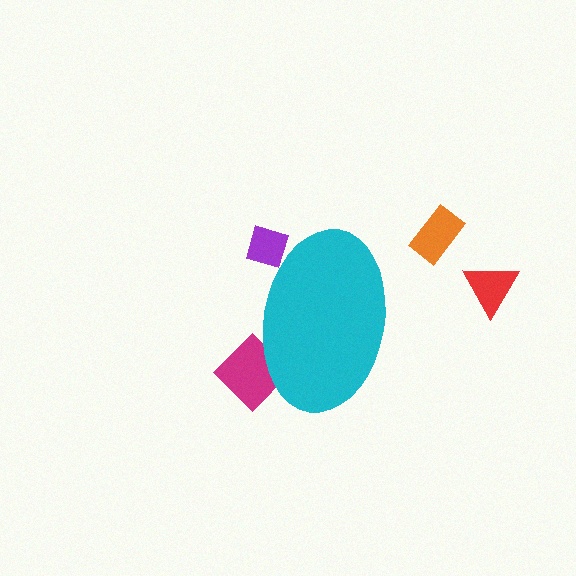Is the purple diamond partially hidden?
Yes, the purple diamond is partially hidden behind the cyan ellipse.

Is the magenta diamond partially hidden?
Yes, the magenta diamond is partially hidden behind the cyan ellipse.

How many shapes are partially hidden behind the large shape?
2 shapes are partially hidden.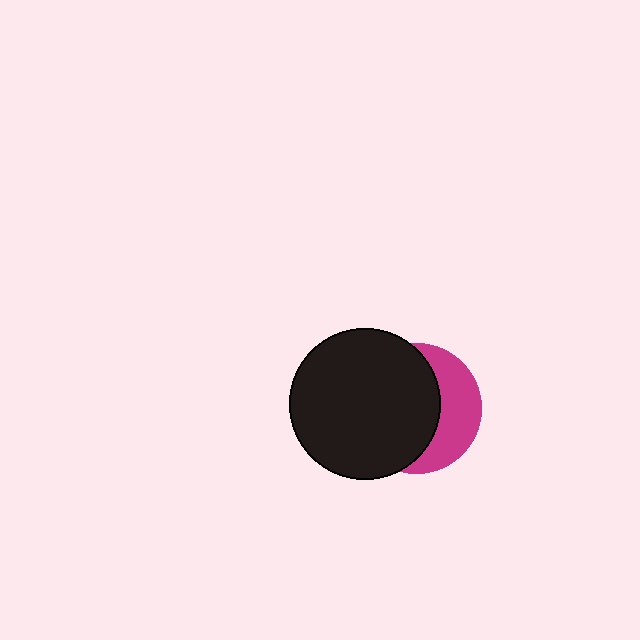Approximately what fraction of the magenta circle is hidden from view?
Roughly 63% of the magenta circle is hidden behind the black circle.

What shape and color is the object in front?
The object in front is a black circle.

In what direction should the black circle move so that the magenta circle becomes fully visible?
The black circle should move left. That is the shortest direction to clear the overlap and leave the magenta circle fully visible.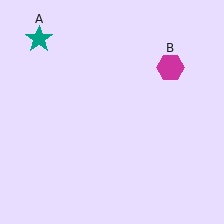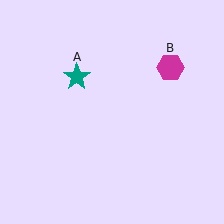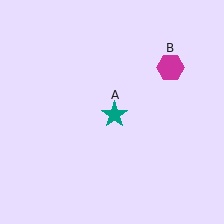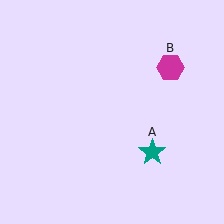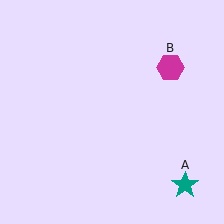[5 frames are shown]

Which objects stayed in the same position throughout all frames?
Magenta hexagon (object B) remained stationary.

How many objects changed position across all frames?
1 object changed position: teal star (object A).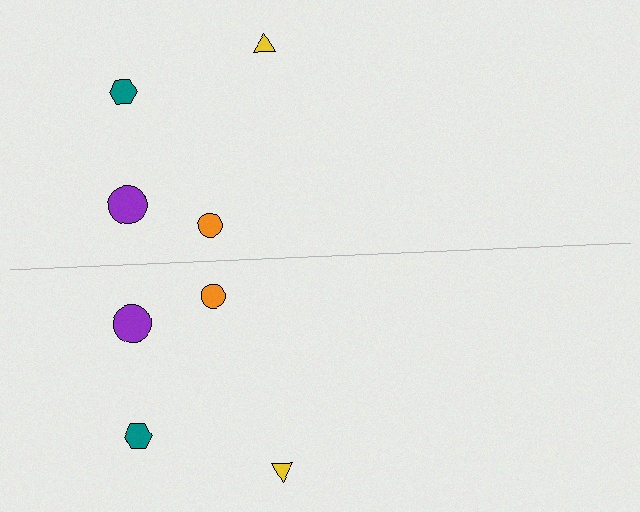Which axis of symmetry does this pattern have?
The pattern has a horizontal axis of symmetry running through the center of the image.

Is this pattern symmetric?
Yes, this pattern has bilateral (reflection) symmetry.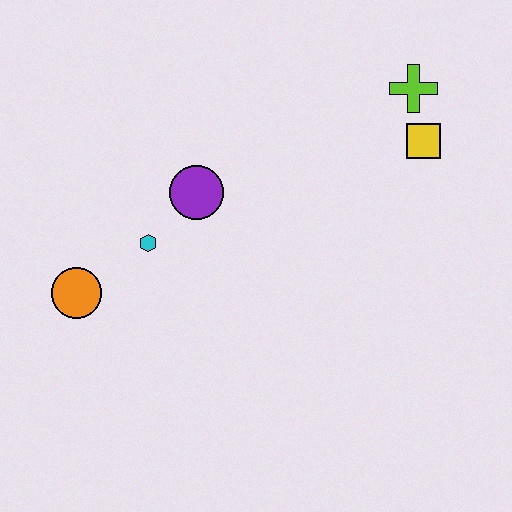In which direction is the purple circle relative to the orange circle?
The purple circle is to the right of the orange circle.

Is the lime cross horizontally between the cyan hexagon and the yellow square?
Yes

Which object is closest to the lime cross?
The yellow square is closest to the lime cross.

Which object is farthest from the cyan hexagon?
The lime cross is farthest from the cyan hexagon.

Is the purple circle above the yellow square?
No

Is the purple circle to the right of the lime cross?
No